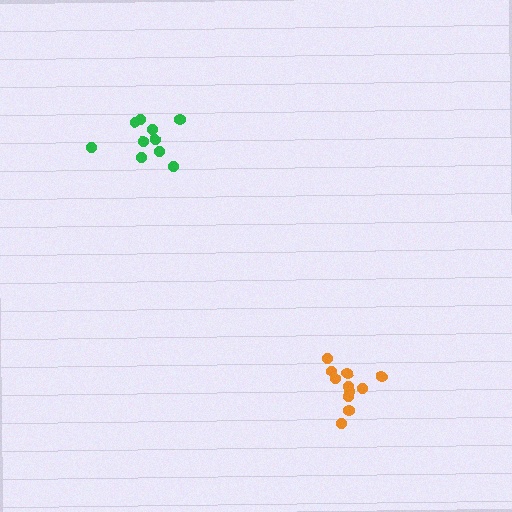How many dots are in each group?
Group 1: 11 dots, Group 2: 10 dots (21 total).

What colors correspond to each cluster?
The clusters are colored: orange, green.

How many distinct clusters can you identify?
There are 2 distinct clusters.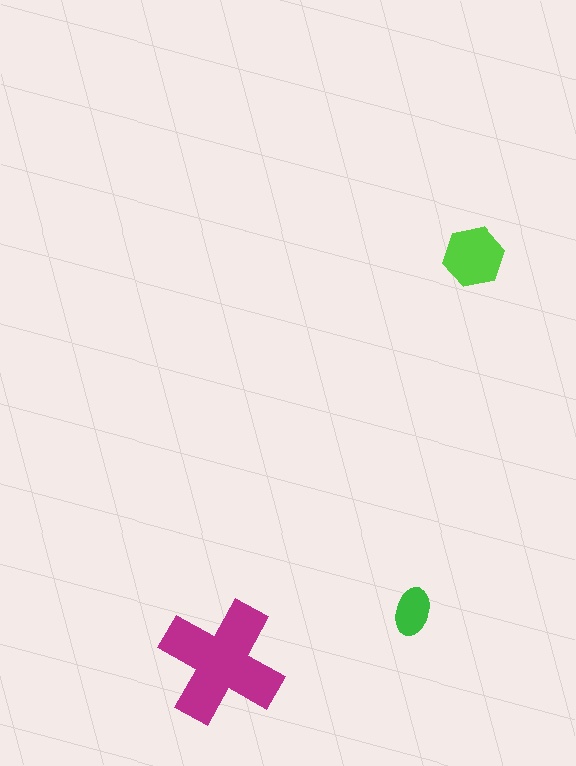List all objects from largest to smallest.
The magenta cross, the lime hexagon, the green ellipse.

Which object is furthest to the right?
The lime hexagon is rightmost.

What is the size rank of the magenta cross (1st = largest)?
1st.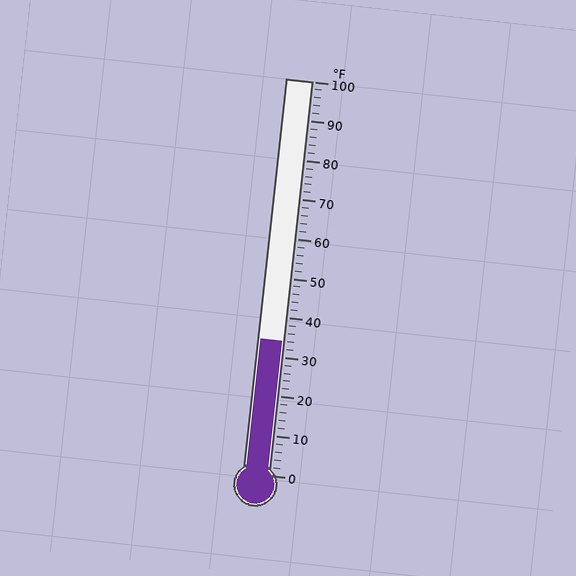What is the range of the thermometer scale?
The thermometer scale ranges from 0°F to 100°F.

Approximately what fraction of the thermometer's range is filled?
The thermometer is filled to approximately 35% of its range.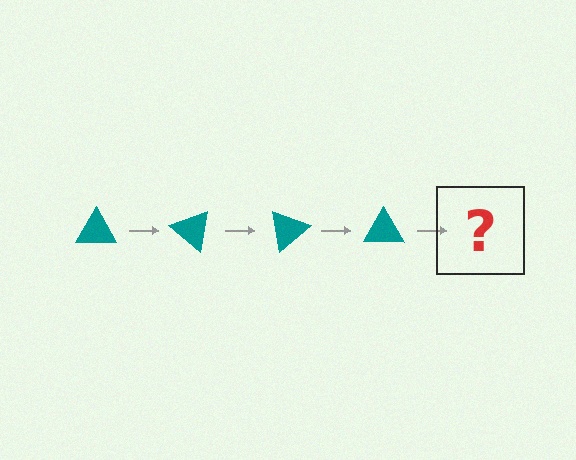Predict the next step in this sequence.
The next step is a teal triangle rotated 160 degrees.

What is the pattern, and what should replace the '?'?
The pattern is that the triangle rotates 40 degrees each step. The '?' should be a teal triangle rotated 160 degrees.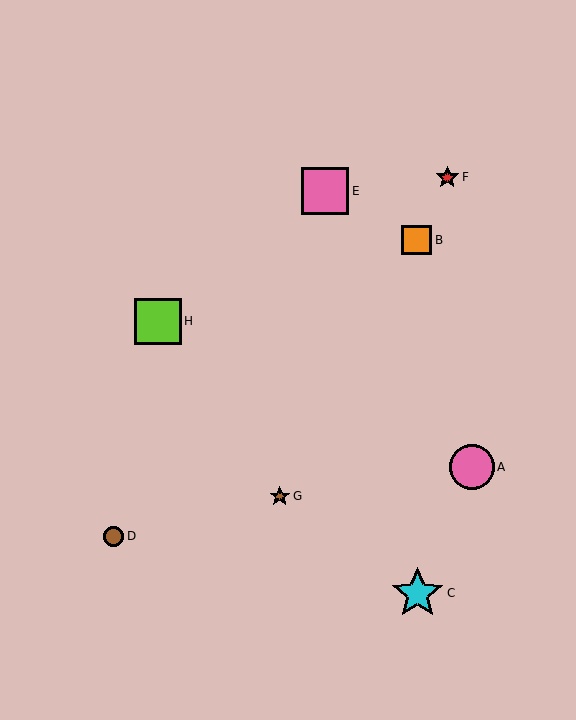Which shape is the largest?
The cyan star (labeled C) is the largest.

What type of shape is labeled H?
Shape H is a lime square.